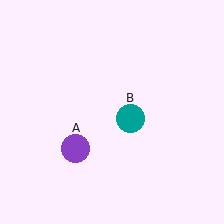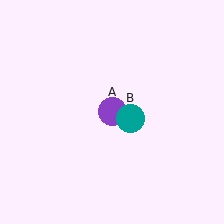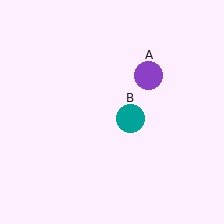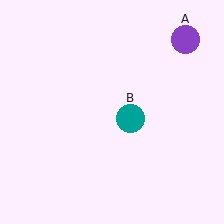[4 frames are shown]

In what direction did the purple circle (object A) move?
The purple circle (object A) moved up and to the right.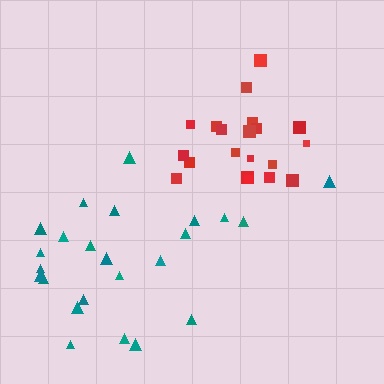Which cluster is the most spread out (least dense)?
Teal.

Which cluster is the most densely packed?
Red.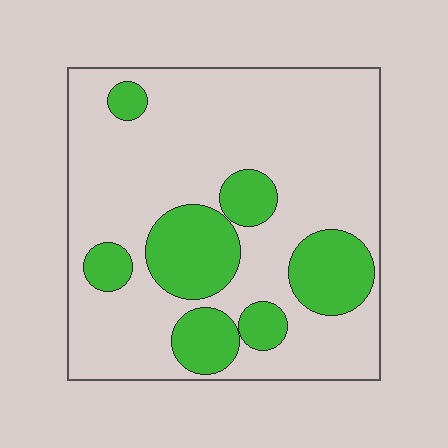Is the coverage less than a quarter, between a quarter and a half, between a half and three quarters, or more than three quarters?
Between a quarter and a half.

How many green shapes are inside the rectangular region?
7.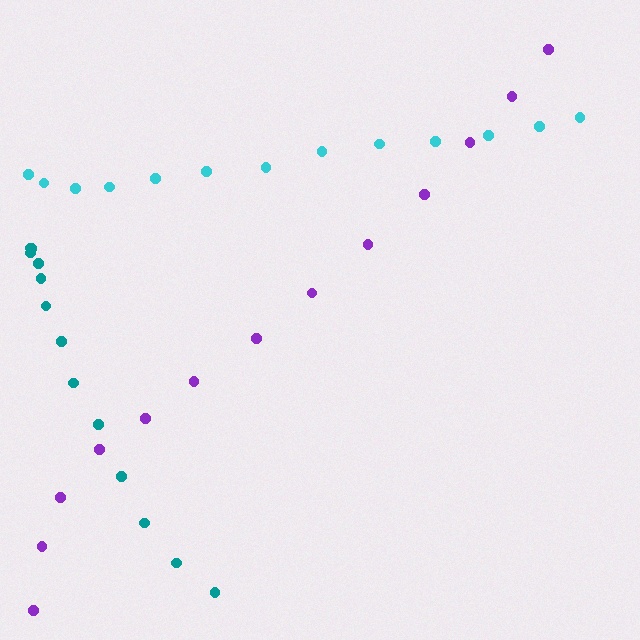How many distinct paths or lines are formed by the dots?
There are 3 distinct paths.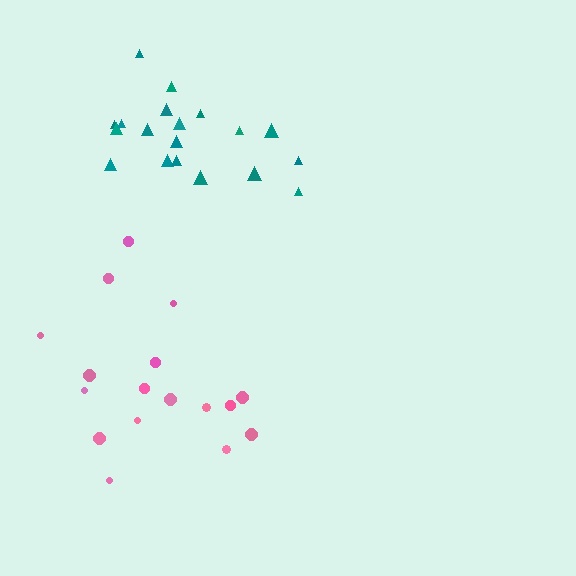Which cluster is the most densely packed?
Teal.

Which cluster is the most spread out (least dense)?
Pink.